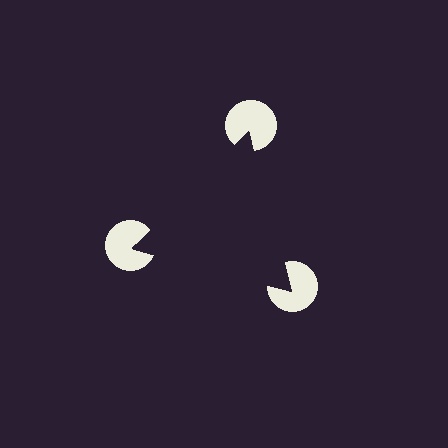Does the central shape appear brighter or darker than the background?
It typically appears slightly darker than the background, even though no actual brightness change is drawn.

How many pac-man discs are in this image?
There are 3 — one at each vertex of the illusory triangle.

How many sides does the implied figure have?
3 sides.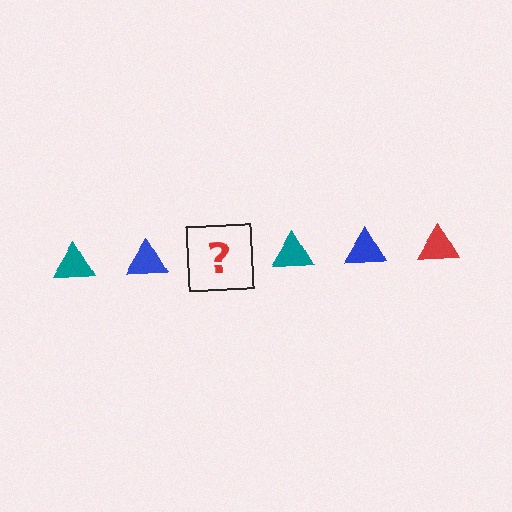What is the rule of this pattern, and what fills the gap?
The rule is that the pattern cycles through teal, blue, red triangles. The gap should be filled with a red triangle.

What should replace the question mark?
The question mark should be replaced with a red triangle.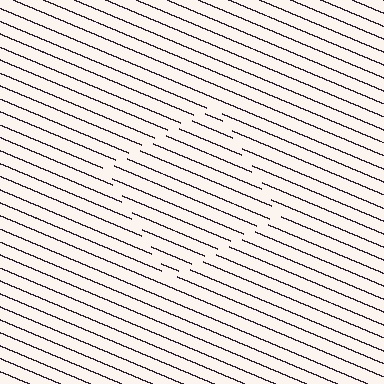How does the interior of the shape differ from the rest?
The interior of the shape contains the same grating, shifted by half a period — the contour is defined by the phase discontinuity where line-ends from the inner and outer gratings abut.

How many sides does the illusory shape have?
4 sides — the line-ends trace a square.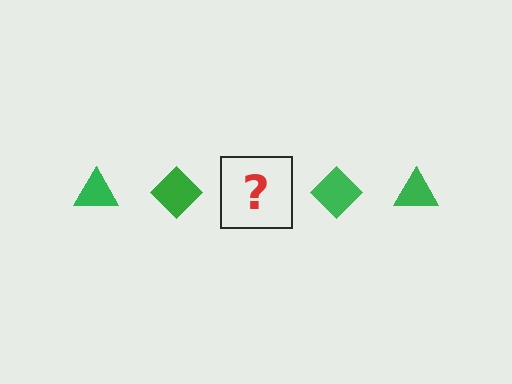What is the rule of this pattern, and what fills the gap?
The rule is that the pattern cycles through triangle, diamond shapes in green. The gap should be filled with a green triangle.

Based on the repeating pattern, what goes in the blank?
The blank should be a green triangle.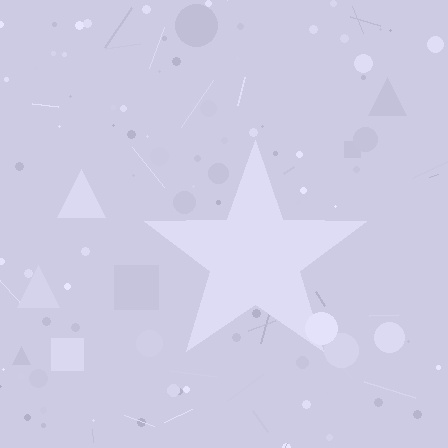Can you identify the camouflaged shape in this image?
The camouflaged shape is a star.